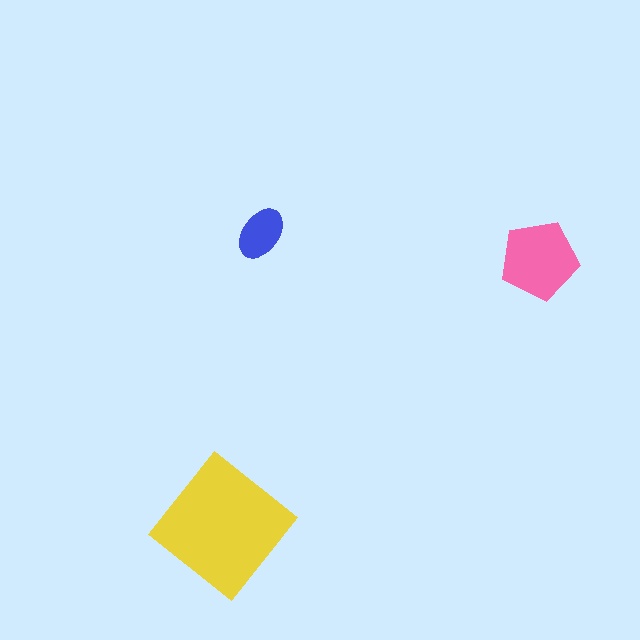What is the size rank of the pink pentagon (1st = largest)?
2nd.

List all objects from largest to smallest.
The yellow diamond, the pink pentagon, the blue ellipse.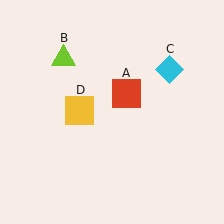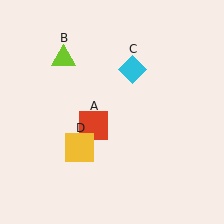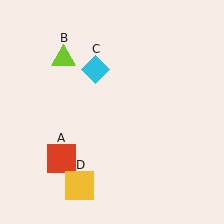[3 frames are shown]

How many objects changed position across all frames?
3 objects changed position: red square (object A), cyan diamond (object C), yellow square (object D).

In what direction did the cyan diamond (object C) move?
The cyan diamond (object C) moved left.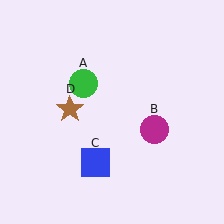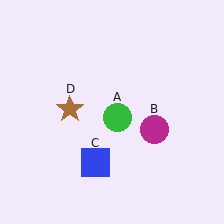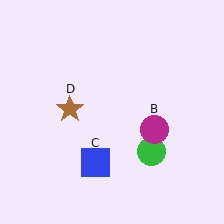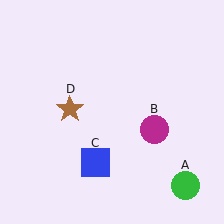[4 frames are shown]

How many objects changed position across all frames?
1 object changed position: green circle (object A).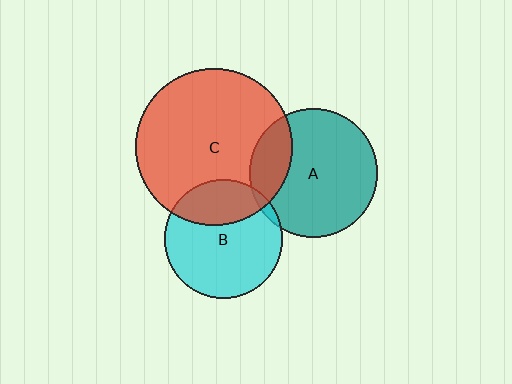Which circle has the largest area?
Circle C (red).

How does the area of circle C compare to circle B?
Approximately 1.8 times.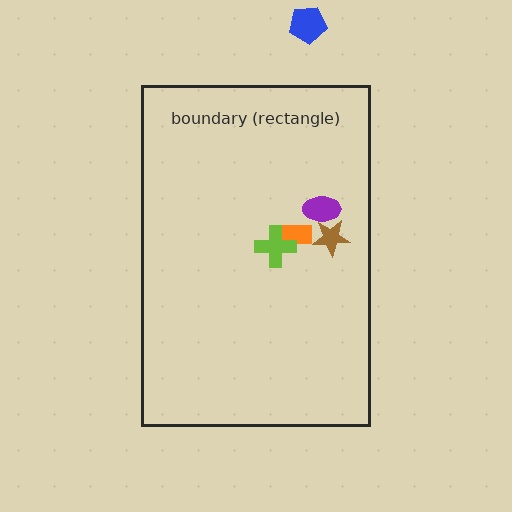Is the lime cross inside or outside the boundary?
Inside.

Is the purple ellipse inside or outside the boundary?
Inside.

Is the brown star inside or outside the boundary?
Inside.